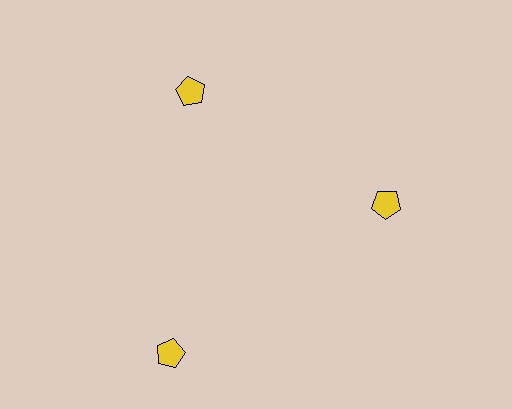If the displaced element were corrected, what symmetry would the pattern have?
It would have 3-fold rotational symmetry — the pattern would map onto itself every 120 degrees.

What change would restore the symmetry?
The symmetry would be restored by moving it inward, back onto the ring so that all 3 pentagons sit at equal angles and equal distance from the center.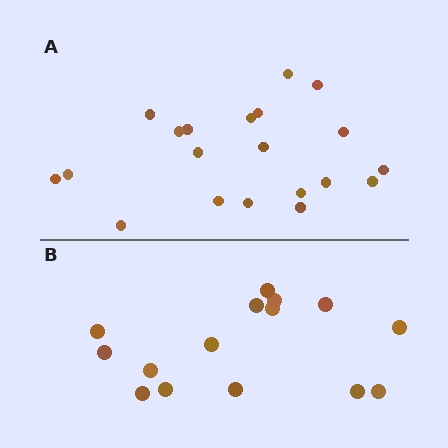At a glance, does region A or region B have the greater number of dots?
Region A (the top region) has more dots.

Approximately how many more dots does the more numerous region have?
Region A has about 5 more dots than region B.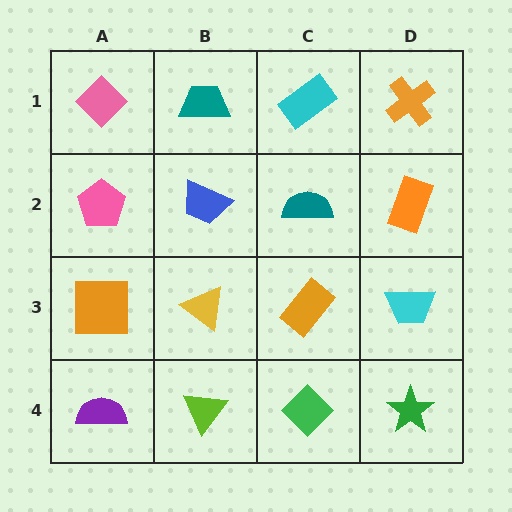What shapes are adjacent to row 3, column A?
A pink pentagon (row 2, column A), a purple semicircle (row 4, column A), a yellow triangle (row 3, column B).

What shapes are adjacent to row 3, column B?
A blue trapezoid (row 2, column B), a lime triangle (row 4, column B), an orange square (row 3, column A), an orange rectangle (row 3, column C).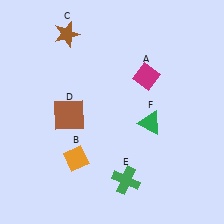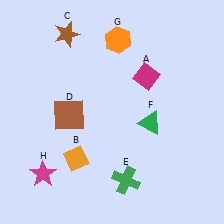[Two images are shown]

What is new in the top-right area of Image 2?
An orange hexagon (G) was added in the top-right area of Image 2.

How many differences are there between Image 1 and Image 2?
There are 2 differences between the two images.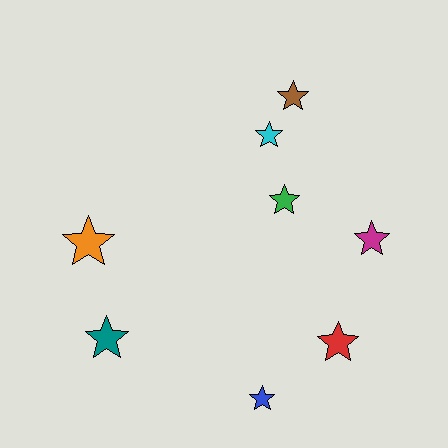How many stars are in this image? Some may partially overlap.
There are 8 stars.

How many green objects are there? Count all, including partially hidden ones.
There is 1 green object.